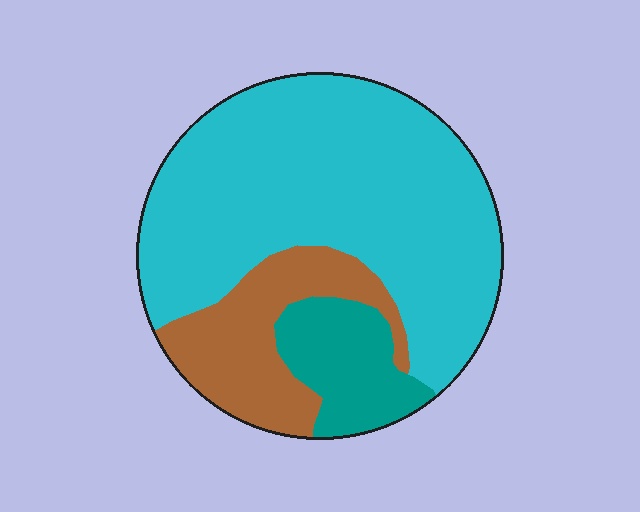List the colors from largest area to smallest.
From largest to smallest: cyan, brown, teal.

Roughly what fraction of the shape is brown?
Brown takes up about one fifth (1/5) of the shape.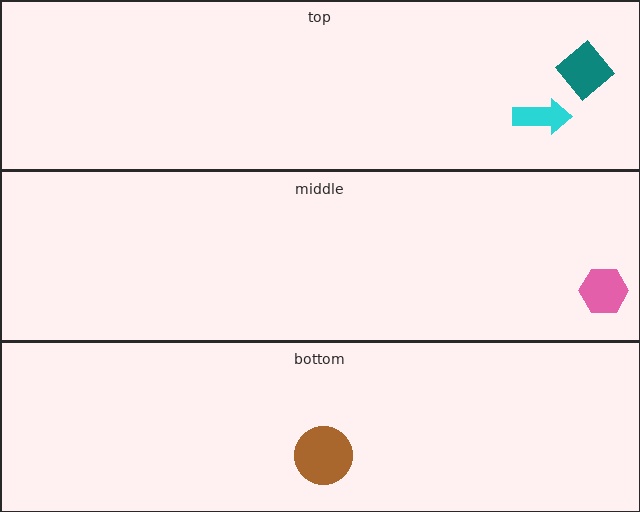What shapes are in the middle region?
The pink hexagon.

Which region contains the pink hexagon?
The middle region.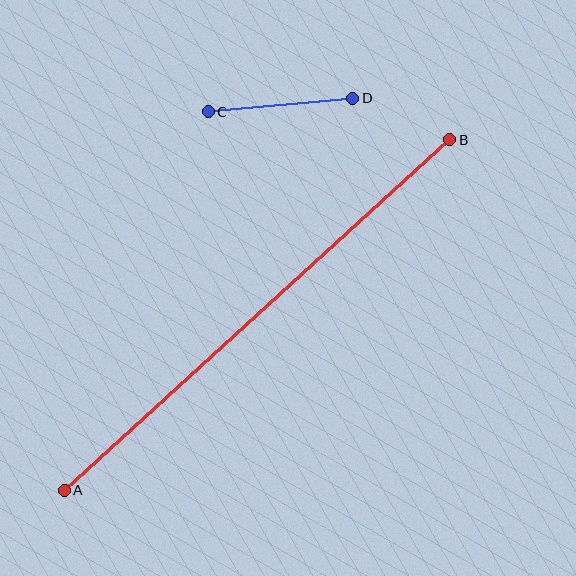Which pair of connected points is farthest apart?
Points A and B are farthest apart.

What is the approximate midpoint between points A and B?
The midpoint is at approximately (257, 315) pixels.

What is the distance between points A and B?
The distance is approximately 521 pixels.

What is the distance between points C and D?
The distance is approximately 145 pixels.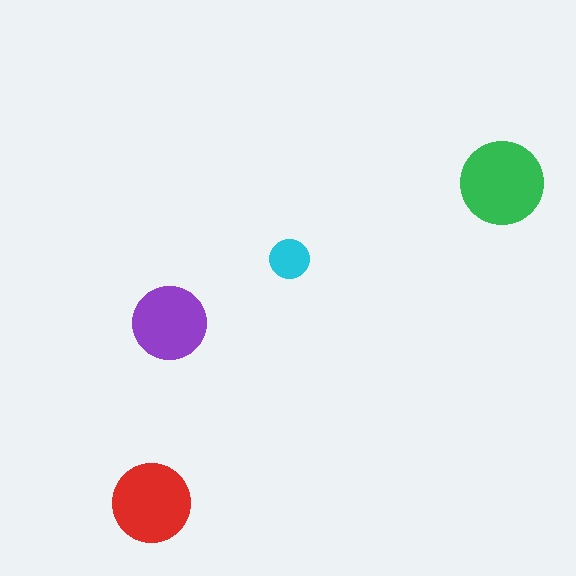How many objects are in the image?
There are 4 objects in the image.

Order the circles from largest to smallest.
the green one, the red one, the purple one, the cyan one.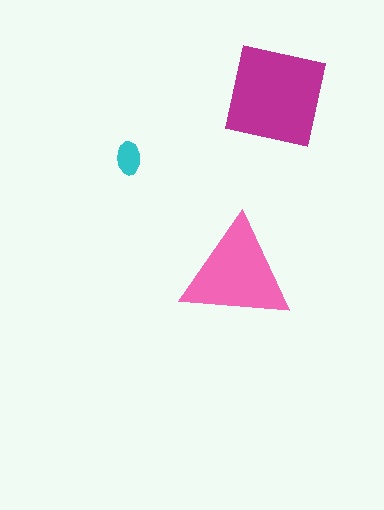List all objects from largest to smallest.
The magenta square, the pink triangle, the cyan ellipse.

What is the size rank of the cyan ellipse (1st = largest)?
3rd.